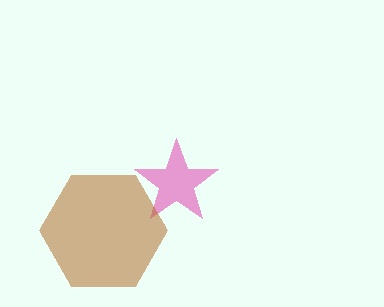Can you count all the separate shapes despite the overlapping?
Yes, there are 2 separate shapes.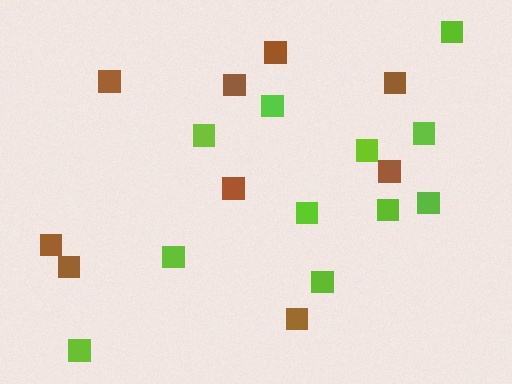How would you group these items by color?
There are 2 groups: one group of brown squares (9) and one group of lime squares (11).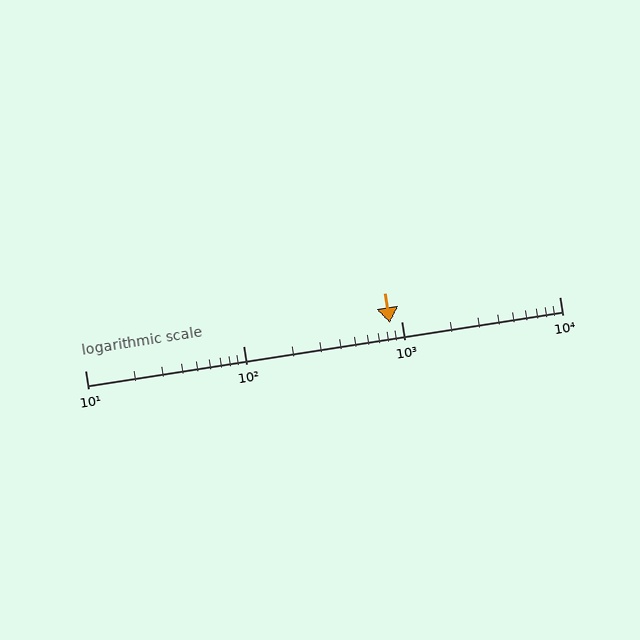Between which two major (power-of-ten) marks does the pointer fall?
The pointer is between 100 and 1000.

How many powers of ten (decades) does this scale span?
The scale spans 3 decades, from 10 to 10000.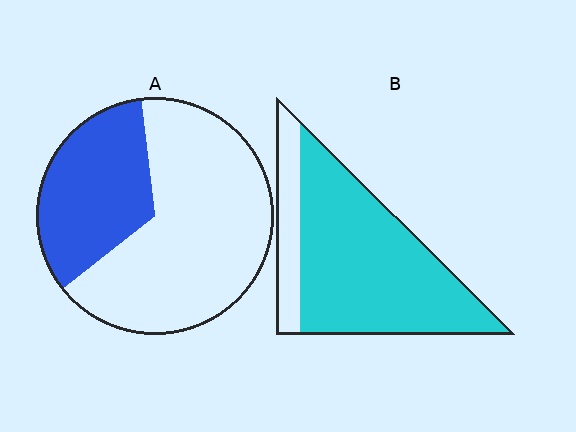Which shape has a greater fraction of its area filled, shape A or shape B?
Shape B.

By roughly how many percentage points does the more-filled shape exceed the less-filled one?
By roughly 45 percentage points (B over A).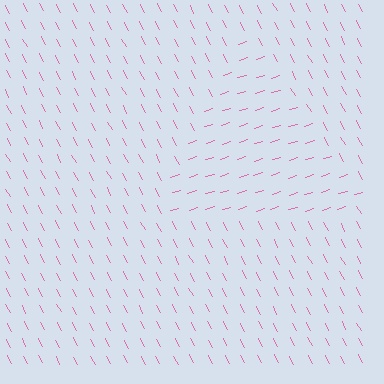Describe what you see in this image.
The image is filled with small pink line segments. A triangle region in the image has lines oriented differently from the surrounding lines, creating a visible texture boundary.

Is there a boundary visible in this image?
Yes, there is a texture boundary formed by a change in line orientation.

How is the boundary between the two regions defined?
The boundary is defined purely by a change in line orientation (approximately 80 degrees difference). All lines are the same color and thickness.